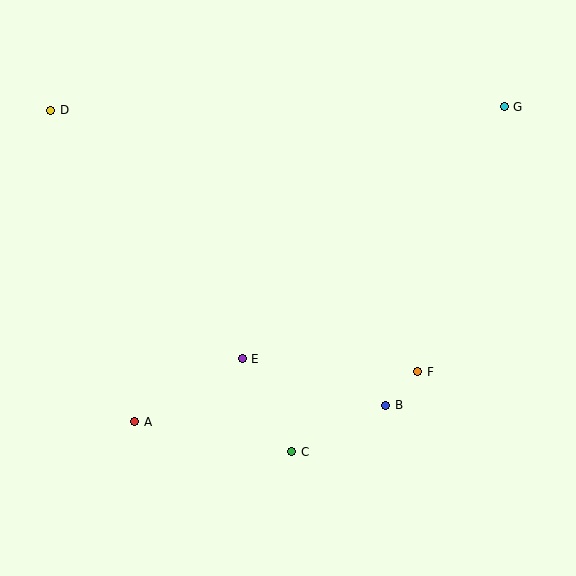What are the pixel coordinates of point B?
Point B is at (386, 405).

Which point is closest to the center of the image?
Point E at (242, 359) is closest to the center.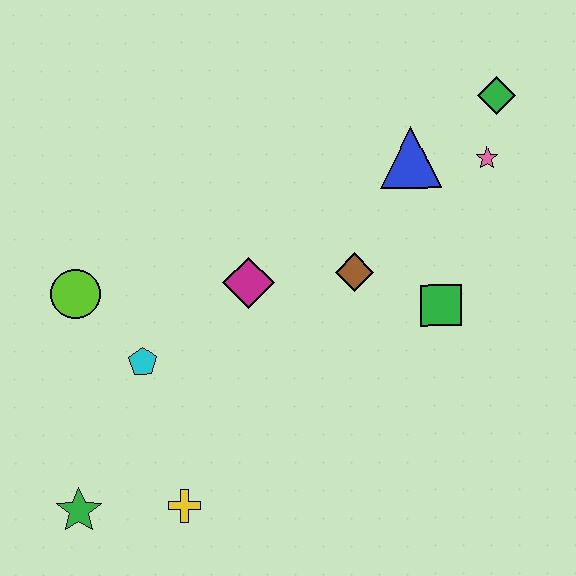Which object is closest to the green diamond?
The pink star is closest to the green diamond.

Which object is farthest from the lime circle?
The green diamond is farthest from the lime circle.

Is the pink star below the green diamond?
Yes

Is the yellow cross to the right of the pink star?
No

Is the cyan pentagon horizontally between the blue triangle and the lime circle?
Yes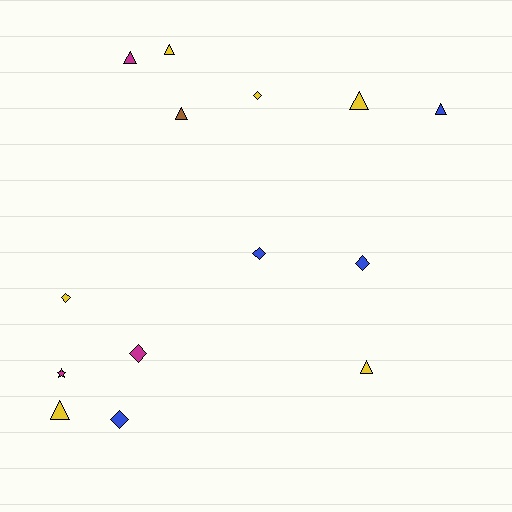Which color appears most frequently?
Yellow, with 6 objects.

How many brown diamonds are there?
There are no brown diamonds.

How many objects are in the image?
There are 14 objects.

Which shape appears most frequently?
Triangle, with 7 objects.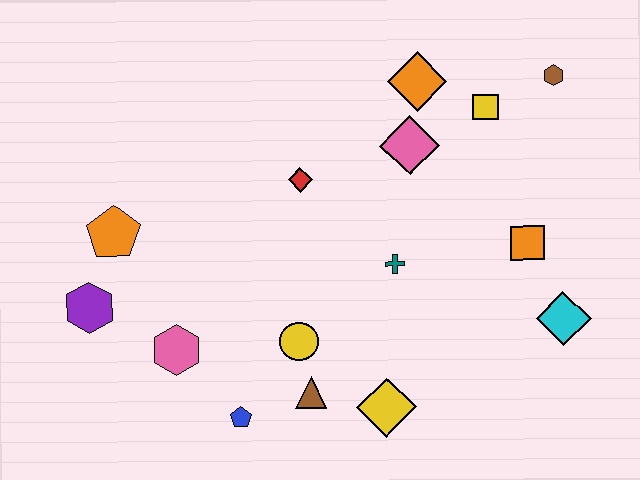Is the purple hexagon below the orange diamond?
Yes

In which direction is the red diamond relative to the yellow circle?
The red diamond is above the yellow circle.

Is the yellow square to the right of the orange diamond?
Yes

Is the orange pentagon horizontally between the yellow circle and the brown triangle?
No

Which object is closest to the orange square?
The cyan diamond is closest to the orange square.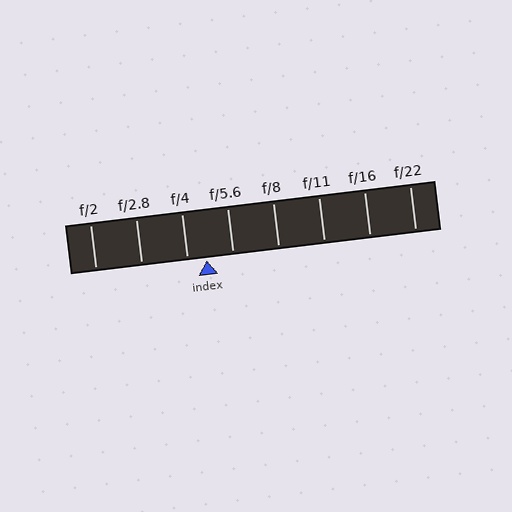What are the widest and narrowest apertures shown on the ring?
The widest aperture shown is f/2 and the narrowest is f/22.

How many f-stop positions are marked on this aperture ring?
There are 8 f-stop positions marked.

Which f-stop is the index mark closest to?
The index mark is closest to f/4.